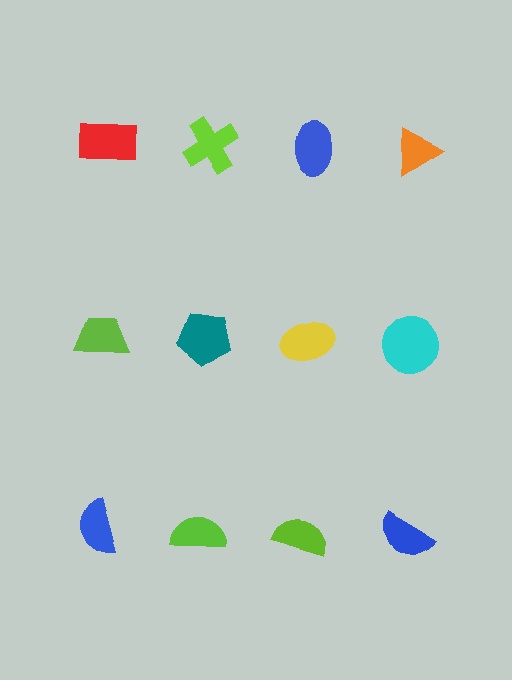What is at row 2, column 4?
A cyan circle.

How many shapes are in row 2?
4 shapes.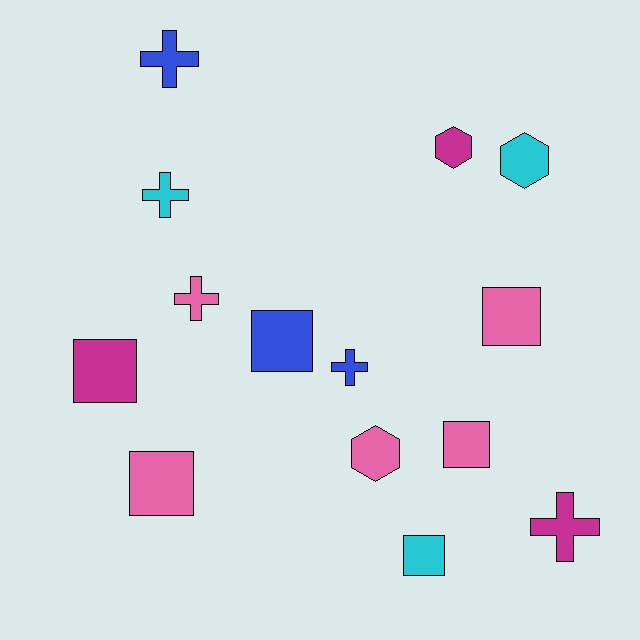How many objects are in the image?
There are 14 objects.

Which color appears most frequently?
Pink, with 5 objects.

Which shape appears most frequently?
Square, with 6 objects.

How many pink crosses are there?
There is 1 pink cross.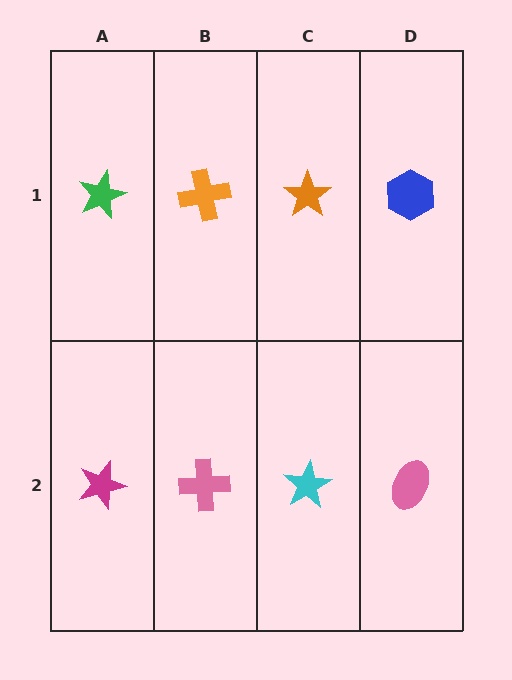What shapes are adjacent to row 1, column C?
A cyan star (row 2, column C), an orange cross (row 1, column B), a blue hexagon (row 1, column D).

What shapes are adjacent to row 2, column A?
A green star (row 1, column A), a pink cross (row 2, column B).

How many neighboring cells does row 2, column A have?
2.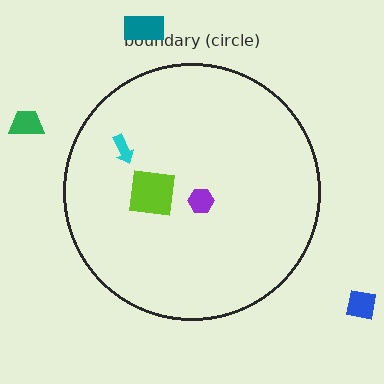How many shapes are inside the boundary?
3 inside, 3 outside.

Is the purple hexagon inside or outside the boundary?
Inside.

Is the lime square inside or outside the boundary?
Inside.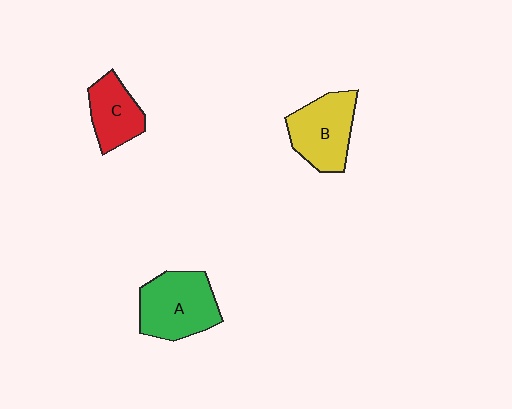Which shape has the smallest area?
Shape C (red).